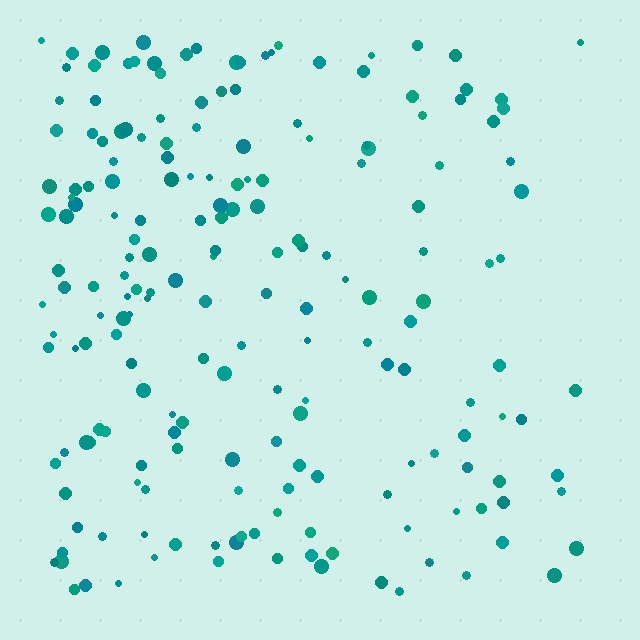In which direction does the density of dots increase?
From right to left, with the left side densest.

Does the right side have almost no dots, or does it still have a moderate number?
Still a moderate number, just noticeably fewer than the left.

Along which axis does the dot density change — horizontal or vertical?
Horizontal.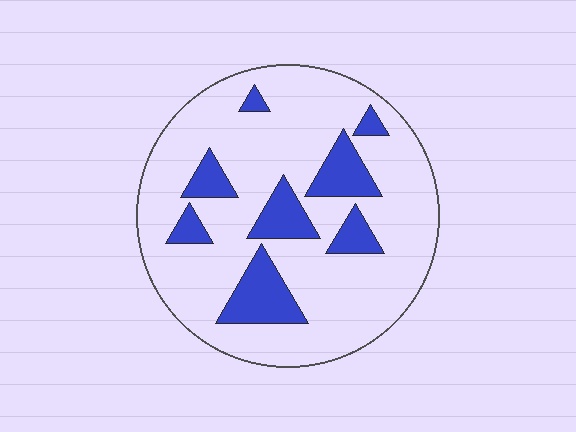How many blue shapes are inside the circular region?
8.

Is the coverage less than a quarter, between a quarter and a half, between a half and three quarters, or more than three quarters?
Less than a quarter.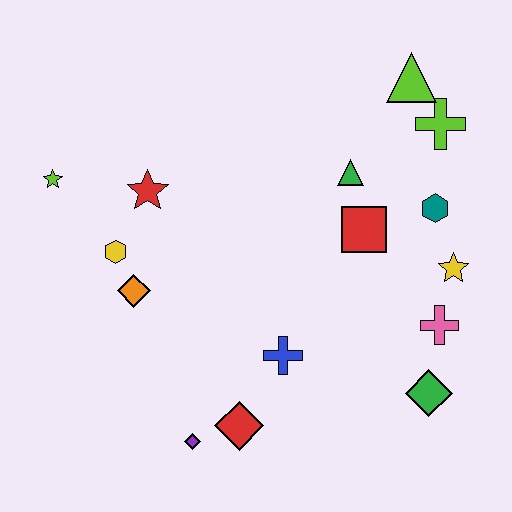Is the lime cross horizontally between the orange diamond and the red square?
No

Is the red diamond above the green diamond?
No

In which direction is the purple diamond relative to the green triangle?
The purple diamond is below the green triangle.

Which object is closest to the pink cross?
The yellow star is closest to the pink cross.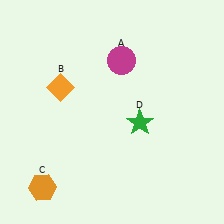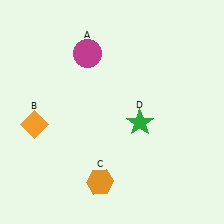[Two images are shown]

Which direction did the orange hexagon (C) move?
The orange hexagon (C) moved right.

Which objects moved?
The objects that moved are: the magenta circle (A), the orange diamond (B), the orange hexagon (C).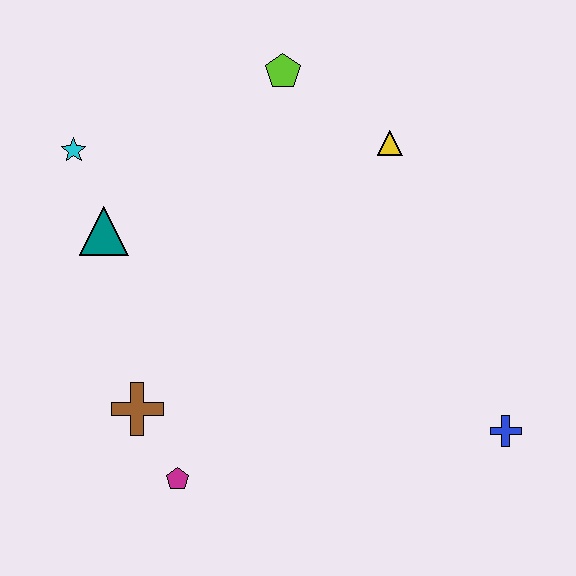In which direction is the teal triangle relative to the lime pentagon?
The teal triangle is to the left of the lime pentagon.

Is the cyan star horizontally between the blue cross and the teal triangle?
No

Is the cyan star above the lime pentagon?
No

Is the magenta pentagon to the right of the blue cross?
No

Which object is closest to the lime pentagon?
The yellow triangle is closest to the lime pentagon.